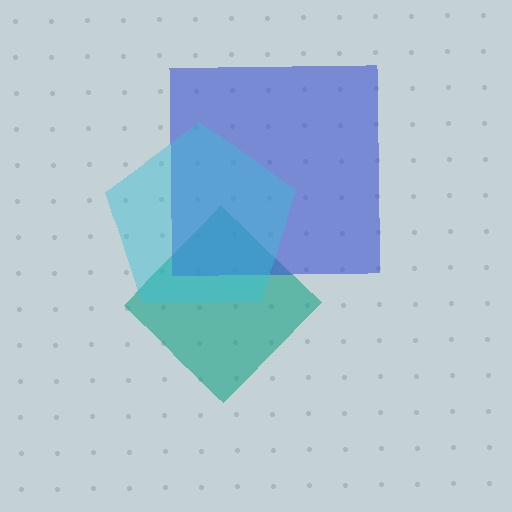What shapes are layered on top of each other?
The layered shapes are: a teal diamond, a blue square, a cyan pentagon.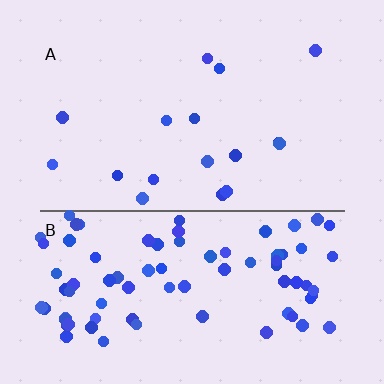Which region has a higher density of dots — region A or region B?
B (the bottom).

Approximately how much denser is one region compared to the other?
Approximately 5.1× — region B over region A.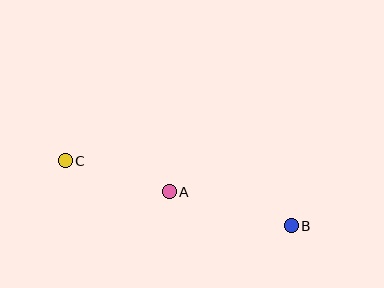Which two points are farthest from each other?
Points B and C are farthest from each other.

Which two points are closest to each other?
Points A and C are closest to each other.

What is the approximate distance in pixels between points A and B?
The distance between A and B is approximately 126 pixels.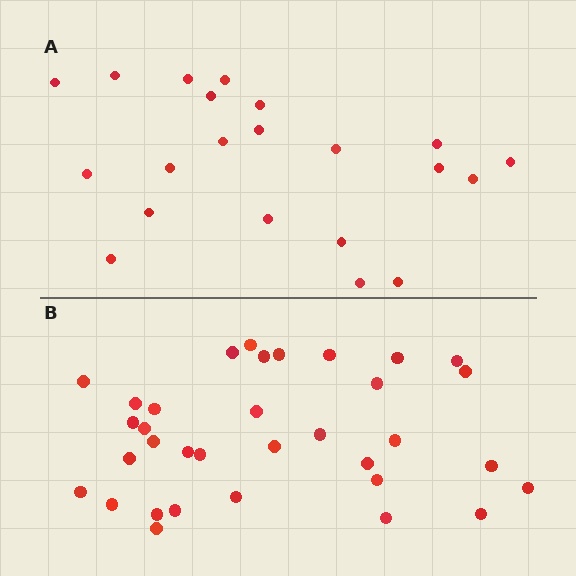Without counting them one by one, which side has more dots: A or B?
Region B (the bottom region) has more dots.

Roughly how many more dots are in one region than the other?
Region B has approximately 15 more dots than region A.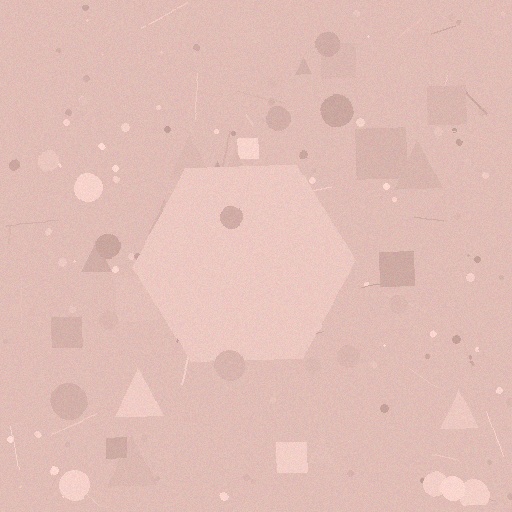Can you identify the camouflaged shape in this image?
The camouflaged shape is a hexagon.